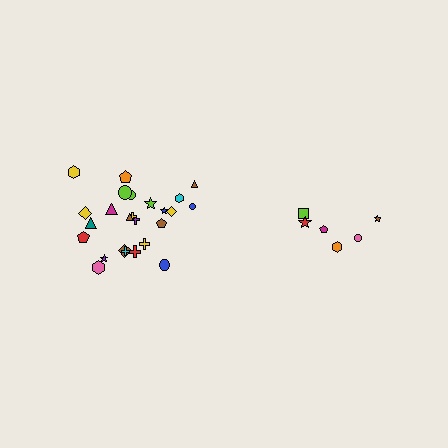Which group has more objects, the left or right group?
The left group.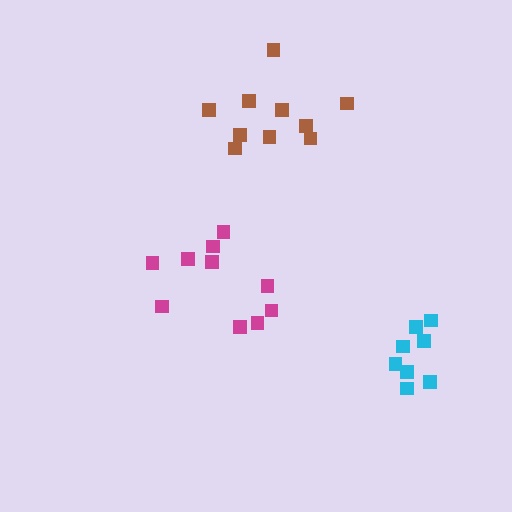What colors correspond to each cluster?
The clusters are colored: brown, magenta, cyan.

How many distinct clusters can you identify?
There are 3 distinct clusters.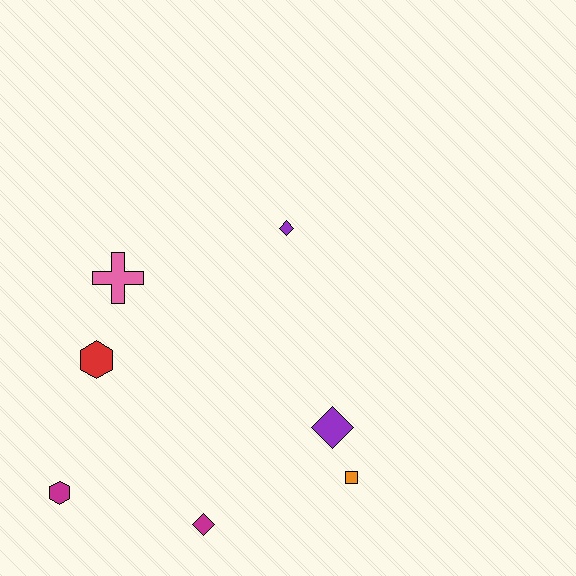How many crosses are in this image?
There is 1 cross.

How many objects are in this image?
There are 7 objects.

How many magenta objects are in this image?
There are 2 magenta objects.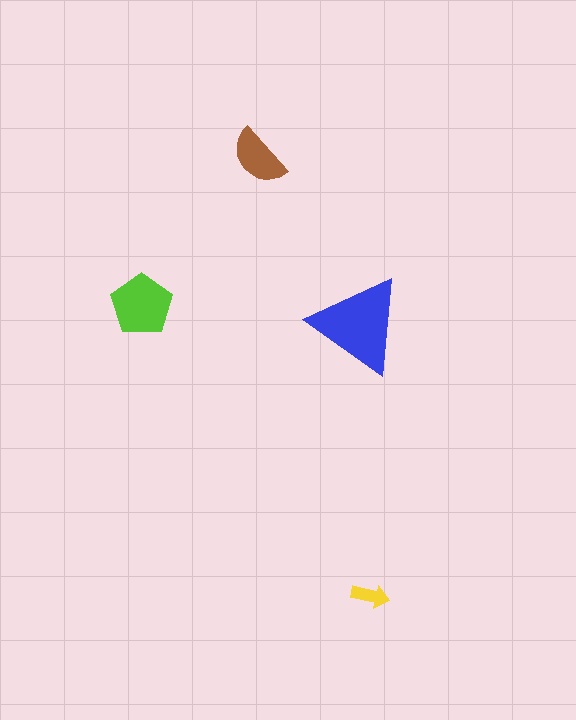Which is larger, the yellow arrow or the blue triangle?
The blue triangle.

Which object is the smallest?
The yellow arrow.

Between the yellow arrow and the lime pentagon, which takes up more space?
The lime pentagon.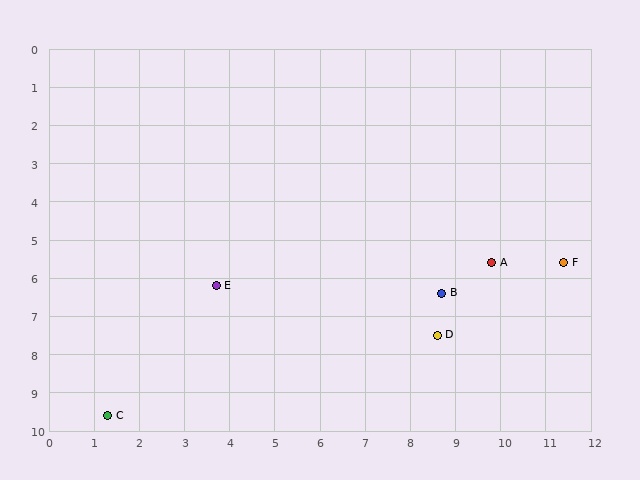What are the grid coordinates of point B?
Point B is at approximately (8.7, 6.4).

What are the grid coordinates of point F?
Point F is at approximately (11.4, 5.6).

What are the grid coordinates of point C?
Point C is at approximately (1.3, 9.6).